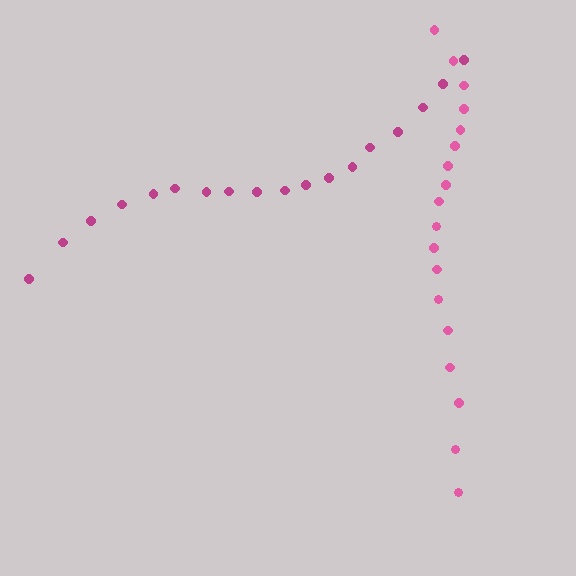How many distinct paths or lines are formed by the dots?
There are 2 distinct paths.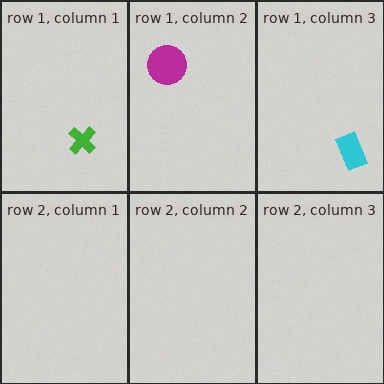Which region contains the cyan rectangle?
The row 1, column 3 region.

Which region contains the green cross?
The row 1, column 1 region.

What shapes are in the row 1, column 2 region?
The magenta circle.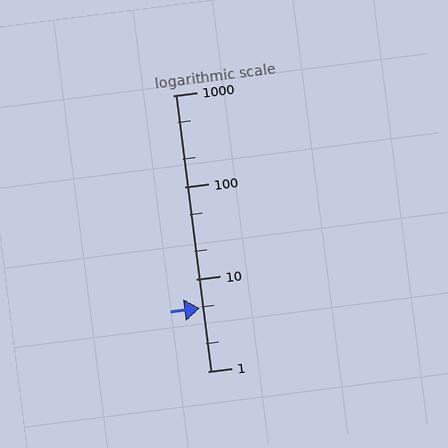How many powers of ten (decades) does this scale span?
The scale spans 3 decades, from 1 to 1000.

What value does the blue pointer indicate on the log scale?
The pointer indicates approximately 4.9.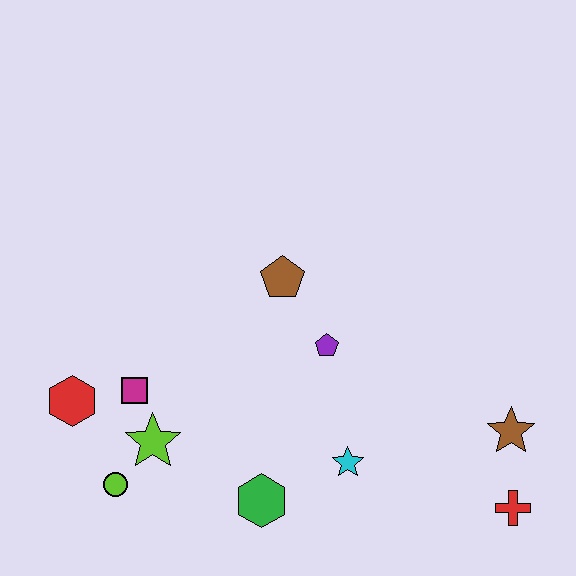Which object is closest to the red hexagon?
The magenta square is closest to the red hexagon.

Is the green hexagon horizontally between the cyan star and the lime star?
Yes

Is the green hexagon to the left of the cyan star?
Yes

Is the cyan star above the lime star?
No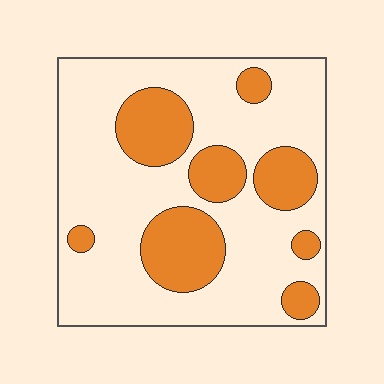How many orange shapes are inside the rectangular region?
8.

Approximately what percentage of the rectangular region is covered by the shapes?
Approximately 30%.